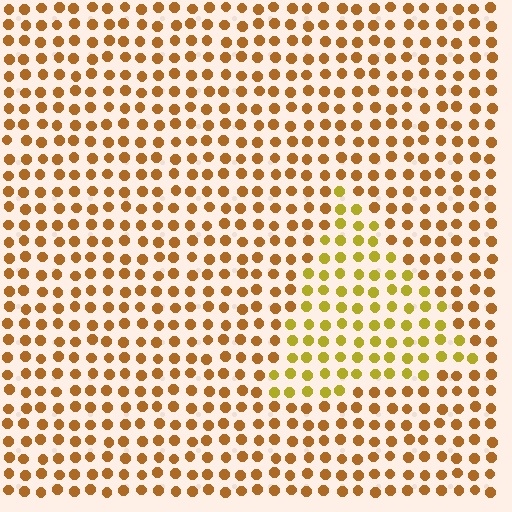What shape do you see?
I see a triangle.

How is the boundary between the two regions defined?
The boundary is defined purely by a slight shift in hue (about 29 degrees). Spacing, size, and orientation are identical on both sides.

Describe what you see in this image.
The image is filled with small brown elements in a uniform arrangement. A triangle-shaped region is visible where the elements are tinted to a slightly different hue, forming a subtle color boundary.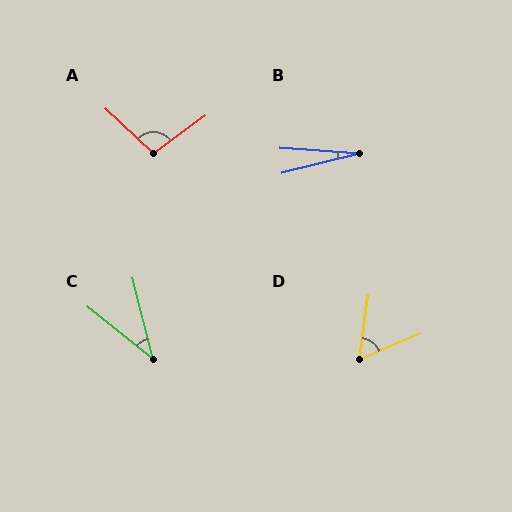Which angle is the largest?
A, at approximately 101 degrees.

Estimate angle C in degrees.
Approximately 37 degrees.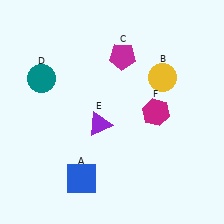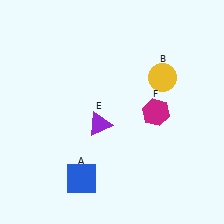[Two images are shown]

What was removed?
The magenta pentagon (C), the teal circle (D) were removed in Image 2.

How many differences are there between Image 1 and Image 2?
There are 2 differences between the two images.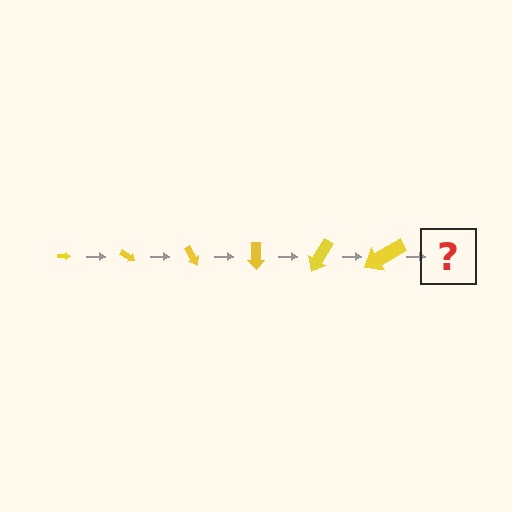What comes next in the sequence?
The next element should be an arrow, larger than the previous one and rotated 180 degrees from the start.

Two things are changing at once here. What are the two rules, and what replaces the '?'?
The two rules are that the arrow grows larger each step and it rotates 30 degrees each step. The '?' should be an arrow, larger than the previous one and rotated 180 degrees from the start.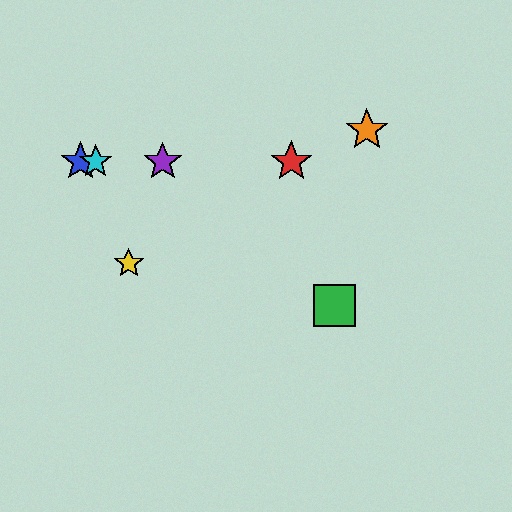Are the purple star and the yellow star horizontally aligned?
No, the purple star is at y≈162 and the yellow star is at y≈263.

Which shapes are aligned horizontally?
The red star, the blue star, the purple star, the cyan star are aligned horizontally.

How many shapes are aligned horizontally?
4 shapes (the red star, the blue star, the purple star, the cyan star) are aligned horizontally.